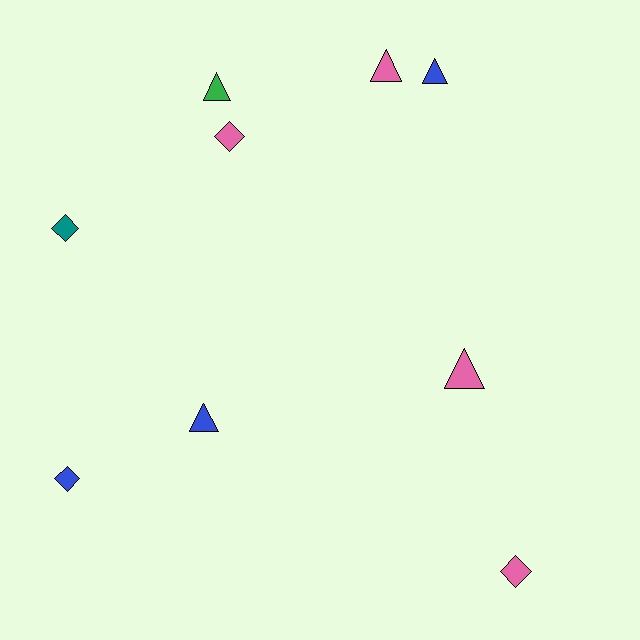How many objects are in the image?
There are 9 objects.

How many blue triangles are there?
There are 2 blue triangles.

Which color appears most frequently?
Pink, with 4 objects.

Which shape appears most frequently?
Triangle, with 5 objects.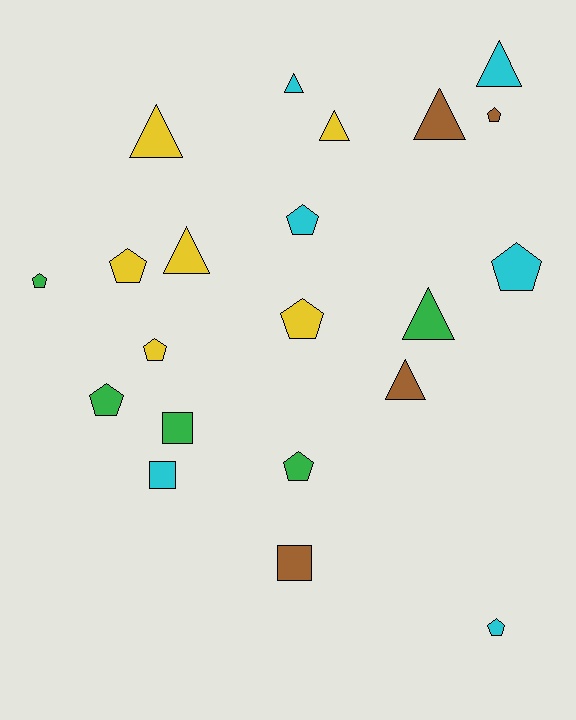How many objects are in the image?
There are 21 objects.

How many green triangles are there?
There is 1 green triangle.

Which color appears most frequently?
Yellow, with 6 objects.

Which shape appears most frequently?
Pentagon, with 10 objects.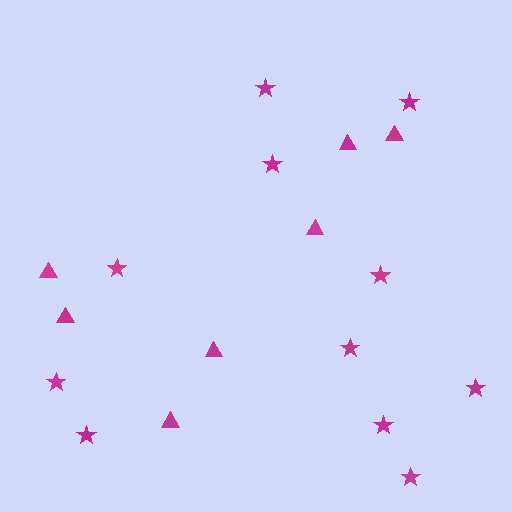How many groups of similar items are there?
There are 2 groups: one group of triangles (7) and one group of stars (11).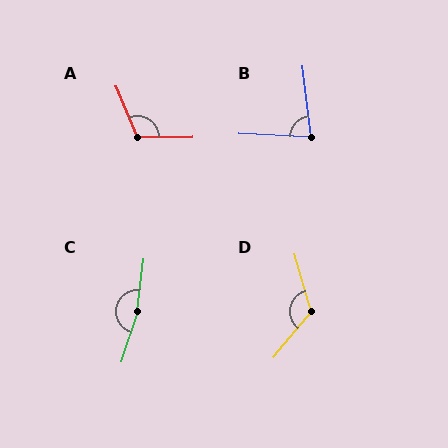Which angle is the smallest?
B, at approximately 81 degrees.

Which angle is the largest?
C, at approximately 170 degrees.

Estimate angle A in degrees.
Approximately 112 degrees.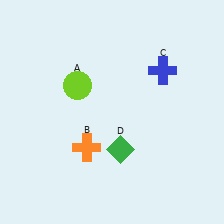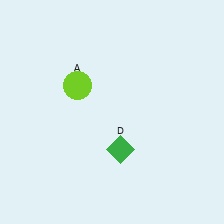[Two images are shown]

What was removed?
The blue cross (C), the orange cross (B) were removed in Image 2.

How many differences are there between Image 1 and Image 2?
There are 2 differences between the two images.